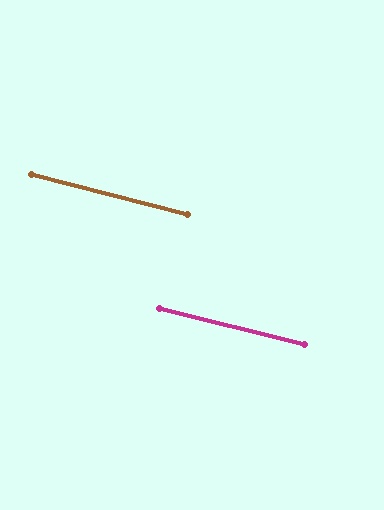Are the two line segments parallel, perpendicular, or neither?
Parallel — their directions differ by only 0.3°.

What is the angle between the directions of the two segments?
Approximately 0 degrees.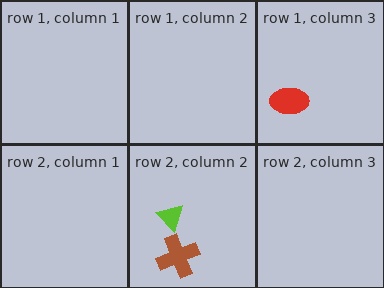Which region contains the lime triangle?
The row 2, column 2 region.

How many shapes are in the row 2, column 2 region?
2.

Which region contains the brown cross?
The row 2, column 2 region.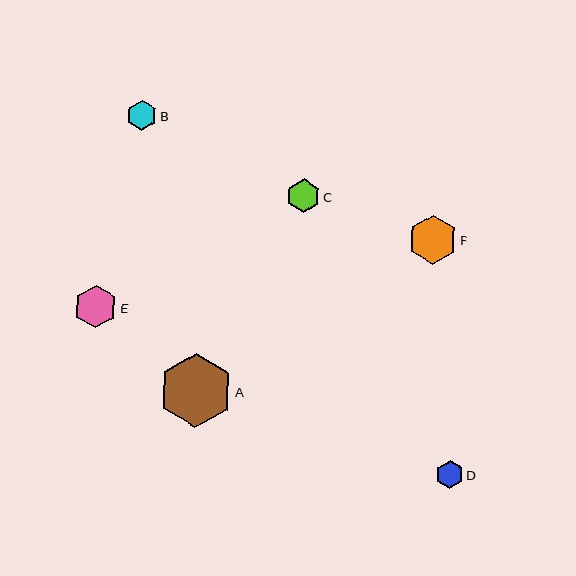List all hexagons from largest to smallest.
From largest to smallest: A, F, E, C, B, D.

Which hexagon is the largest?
Hexagon A is the largest with a size of approximately 74 pixels.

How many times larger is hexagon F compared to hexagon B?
Hexagon F is approximately 1.6 times the size of hexagon B.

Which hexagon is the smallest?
Hexagon D is the smallest with a size of approximately 27 pixels.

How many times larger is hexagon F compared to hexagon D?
Hexagon F is approximately 1.8 times the size of hexagon D.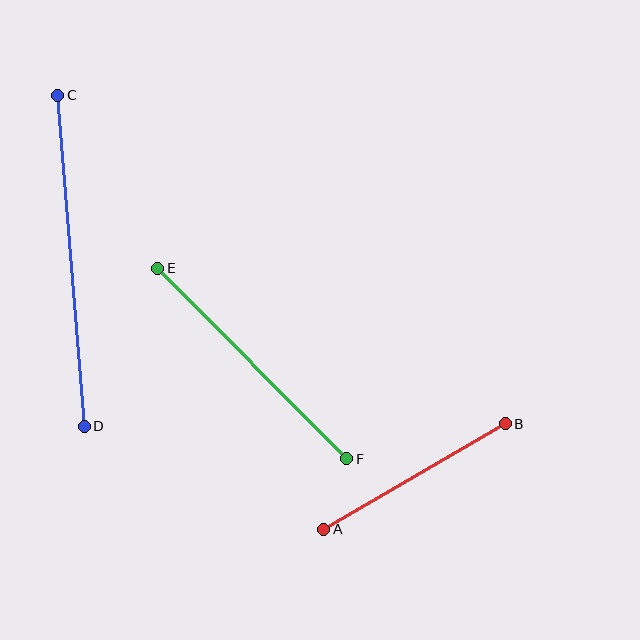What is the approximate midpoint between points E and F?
The midpoint is at approximately (252, 364) pixels.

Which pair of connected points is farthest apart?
Points C and D are farthest apart.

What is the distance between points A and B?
The distance is approximately 210 pixels.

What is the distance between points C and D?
The distance is approximately 332 pixels.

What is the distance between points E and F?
The distance is approximately 268 pixels.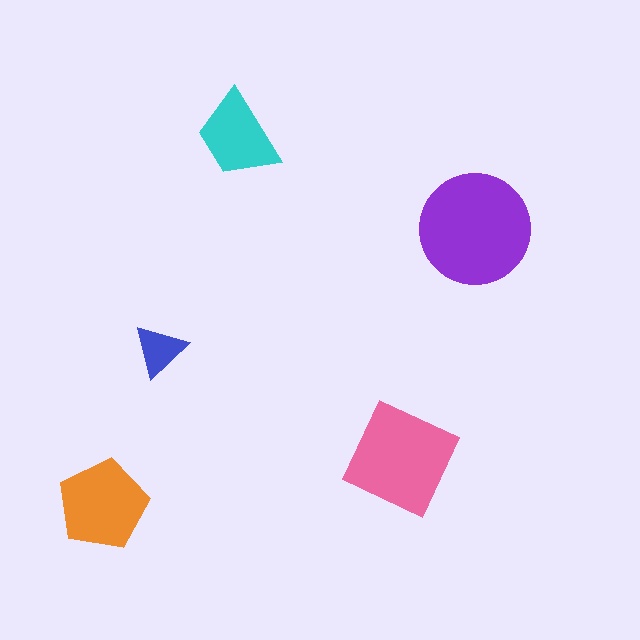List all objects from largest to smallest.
The purple circle, the pink diamond, the orange pentagon, the cyan trapezoid, the blue triangle.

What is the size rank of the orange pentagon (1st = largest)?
3rd.